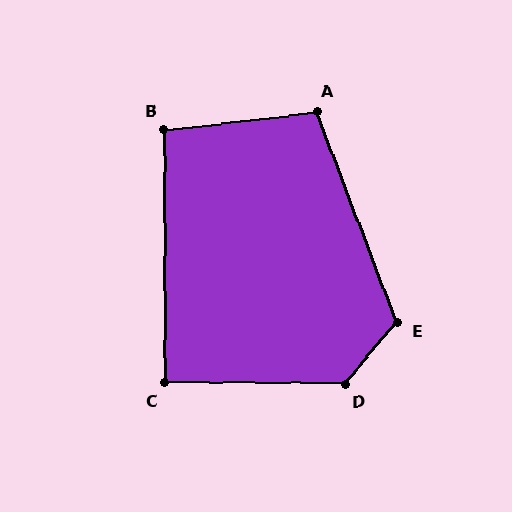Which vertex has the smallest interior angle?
C, at approximately 91 degrees.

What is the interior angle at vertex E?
Approximately 119 degrees (obtuse).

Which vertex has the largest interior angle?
D, at approximately 130 degrees.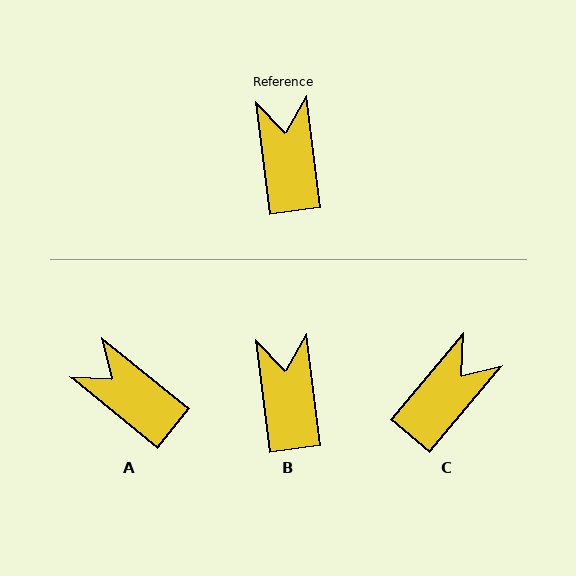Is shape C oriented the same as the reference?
No, it is off by about 48 degrees.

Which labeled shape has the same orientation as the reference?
B.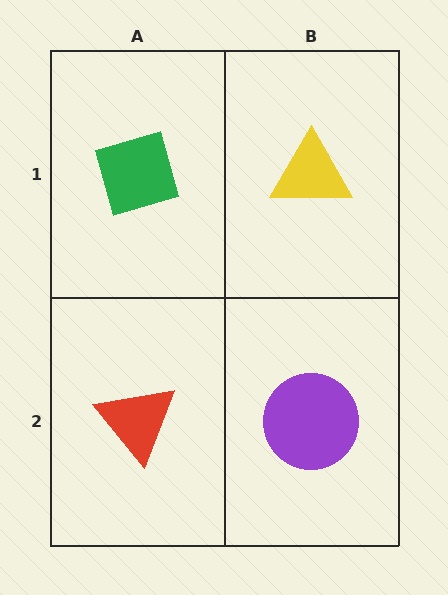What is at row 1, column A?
A green diamond.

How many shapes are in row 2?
2 shapes.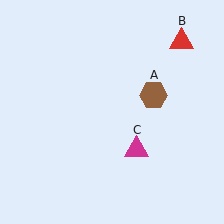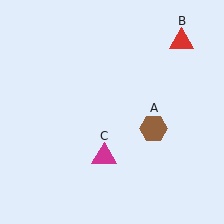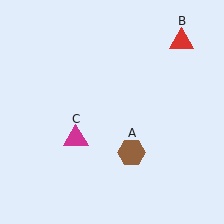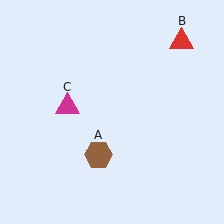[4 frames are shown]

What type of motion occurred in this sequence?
The brown hexagon (object A), magenta triangle (object C) rotated clockwise around the center of the scene.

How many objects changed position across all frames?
2 objects changed position: brown hexagon (object A), magenta triangle (object C).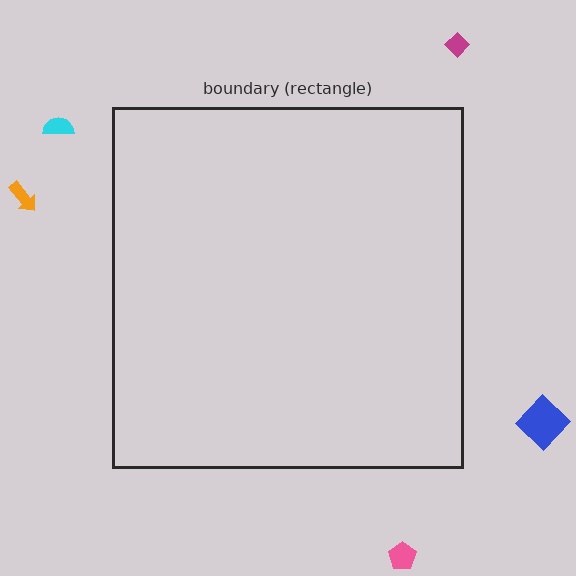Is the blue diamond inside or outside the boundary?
Outside.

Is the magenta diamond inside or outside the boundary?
Outside.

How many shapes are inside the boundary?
0 inside, 5 outside.